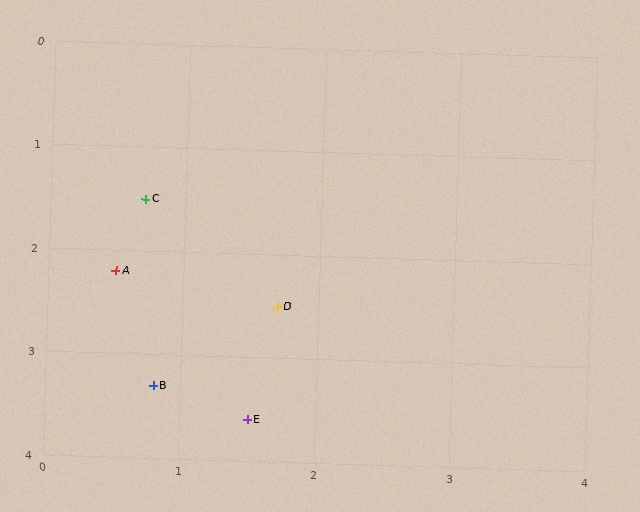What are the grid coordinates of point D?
Point D is at approximately (1.7, 2.5).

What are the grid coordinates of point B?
Point B is at approximately (0.8, 3.3).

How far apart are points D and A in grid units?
Points D and A are about 1.2 grid units apart.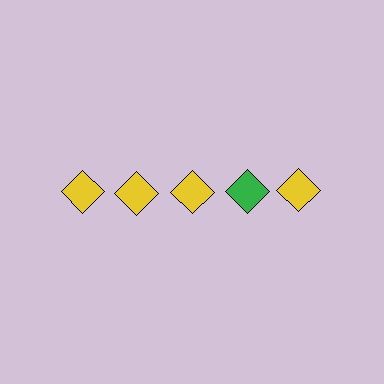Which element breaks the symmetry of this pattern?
The green diamond in the top row, second from right column breaks the symmetry. All other shapes are yellow diamonds.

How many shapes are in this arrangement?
There are 5 shapes arranged in a grid pattern.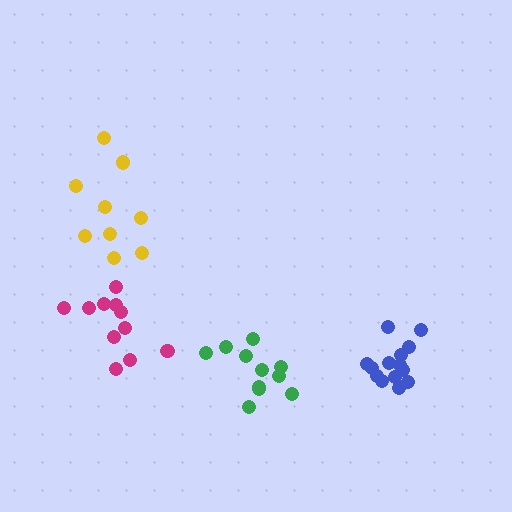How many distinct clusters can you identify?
There are 4 distinct clusters.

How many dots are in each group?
Group 1: 14 dots, Group 2: 11 dots, Group 3: 11 dots, Group 4: 9 dots (45 total).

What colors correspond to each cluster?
The clusters are colored: blue, magenta, green, yellow.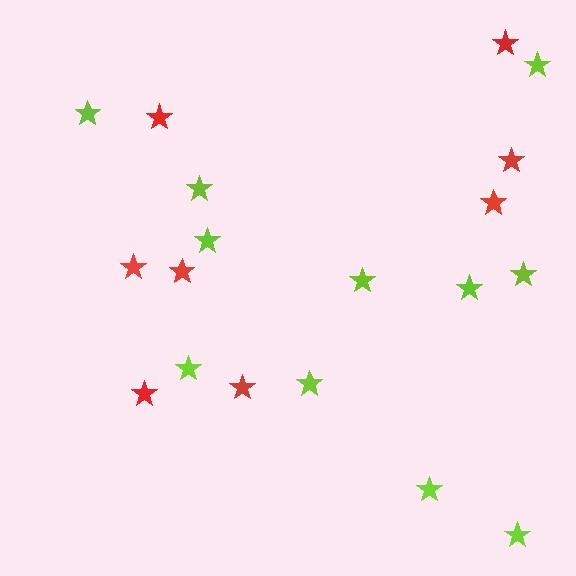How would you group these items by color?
There are 2 groups: one group of red stars (8) and one group of lime stars (11).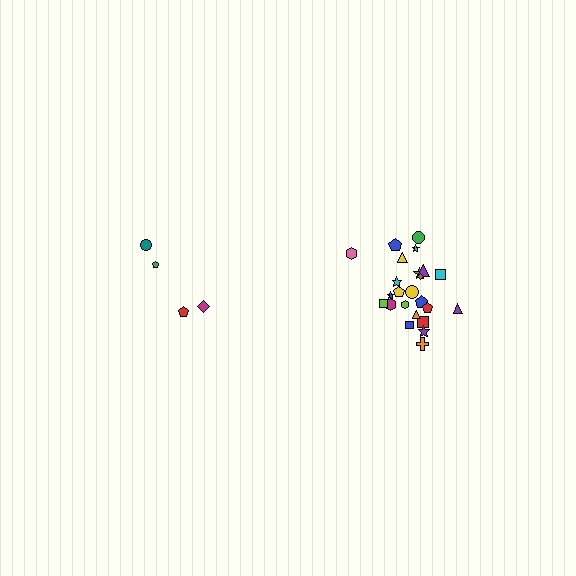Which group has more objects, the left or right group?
The right group.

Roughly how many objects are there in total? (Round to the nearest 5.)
Roughly 30 objects in total.